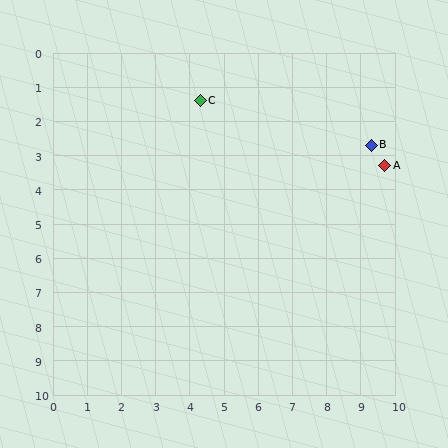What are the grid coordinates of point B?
Point B is at approximately (9.3, 2.7).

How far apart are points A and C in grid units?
Points A and C are about 5.7 grid units apart.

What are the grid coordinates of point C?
Point C is at approximately (4.3, 1.4).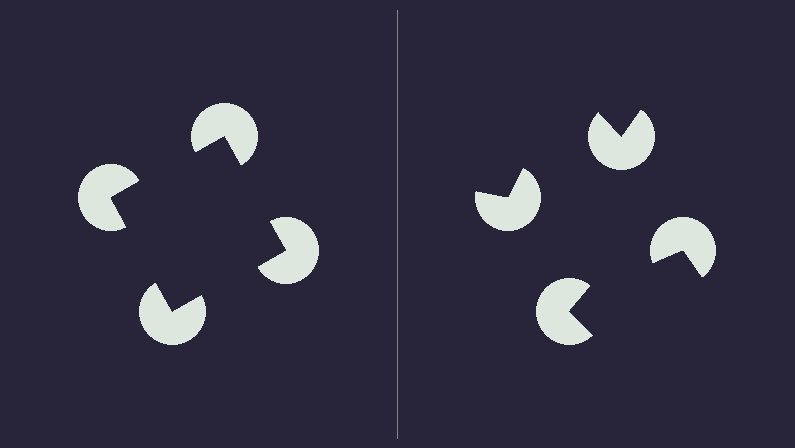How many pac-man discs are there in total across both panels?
8 — 4 on each side.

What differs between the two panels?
The pac-man discs are positioned identically on both sides; only the wedge orientations differ. On the left they align to a square; on the right they are misaligned.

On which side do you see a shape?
An illusory square appears on the left side. On the right side the wedge cuts are rotated, so no coherent shape forms.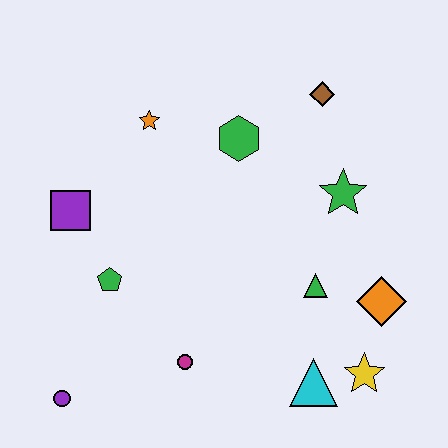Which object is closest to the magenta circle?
The green pentagon is closest to the magenta circle.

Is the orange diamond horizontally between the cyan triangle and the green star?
No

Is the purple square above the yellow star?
Yes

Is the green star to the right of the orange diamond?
No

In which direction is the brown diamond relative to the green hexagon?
The brown diamond is to the right of the green hexagon.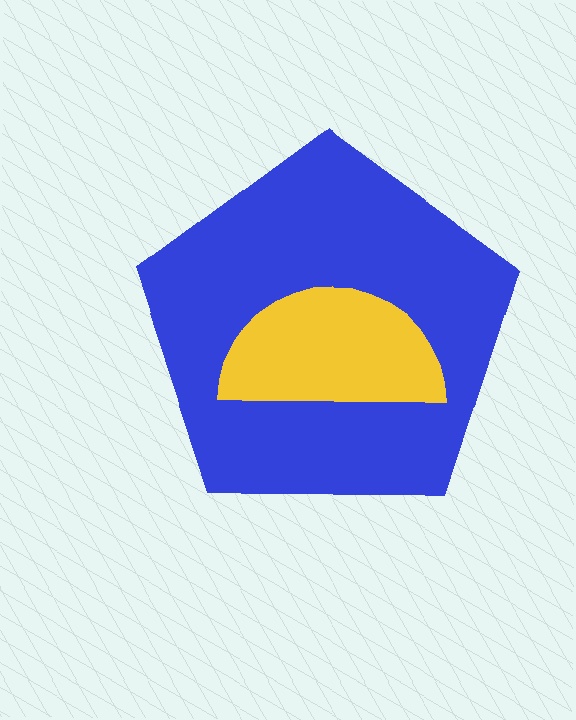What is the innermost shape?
The yellow semicircle.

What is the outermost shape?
The blue pentagon.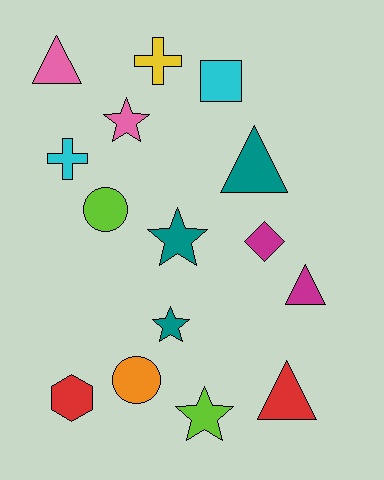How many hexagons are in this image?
There is 1 hexagon.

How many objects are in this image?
There are 15 objects.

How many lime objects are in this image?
There are 2 lime objects.